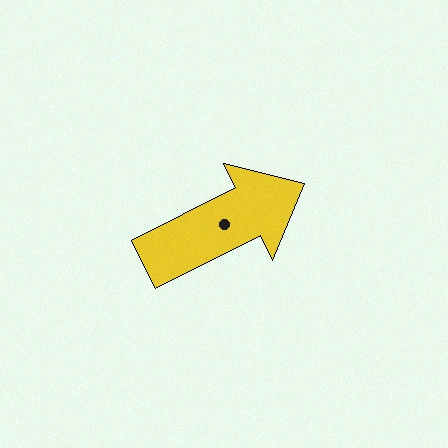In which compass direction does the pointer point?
Northeast.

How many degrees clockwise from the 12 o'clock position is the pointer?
Approximately 63 degrees.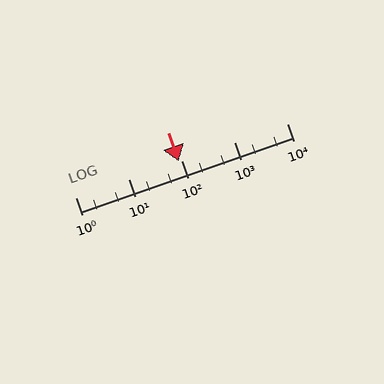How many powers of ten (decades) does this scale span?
The scale spans 4 decades, from 1 to 10000.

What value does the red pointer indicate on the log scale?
The pointer indicates approximately 92.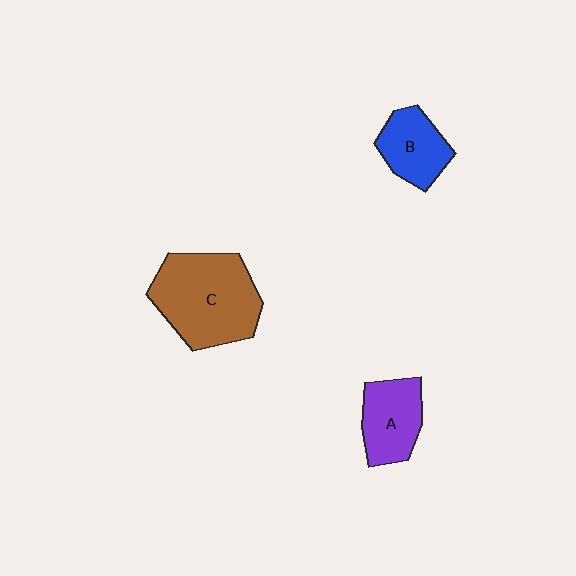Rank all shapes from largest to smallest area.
From largest to smallest: C (brown), A (purple), B (blue).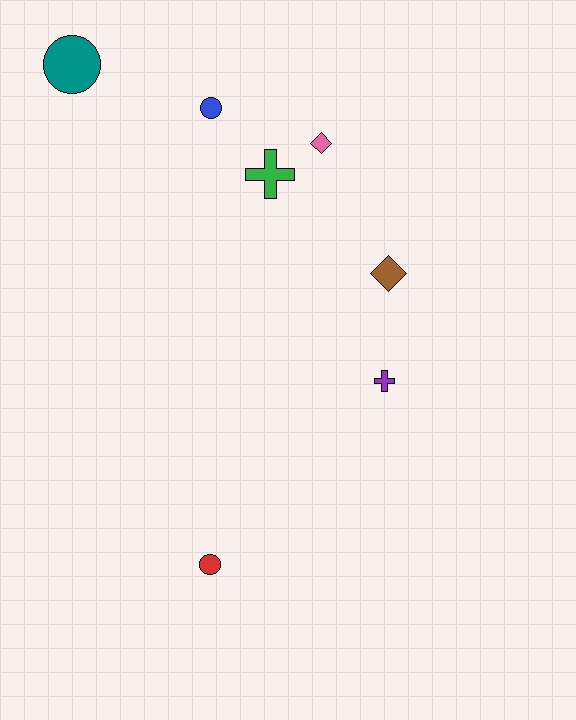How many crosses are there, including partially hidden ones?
There are 2 crosses.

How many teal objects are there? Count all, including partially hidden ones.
There is 1 teal object.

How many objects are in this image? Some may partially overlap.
There are 7 objects.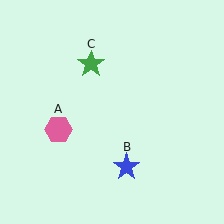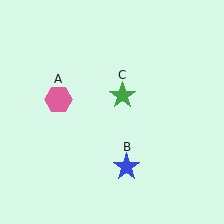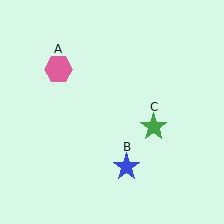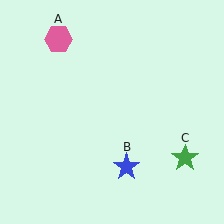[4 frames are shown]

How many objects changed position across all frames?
2 objects changed position: pink hexagon (object A), green star (object C).